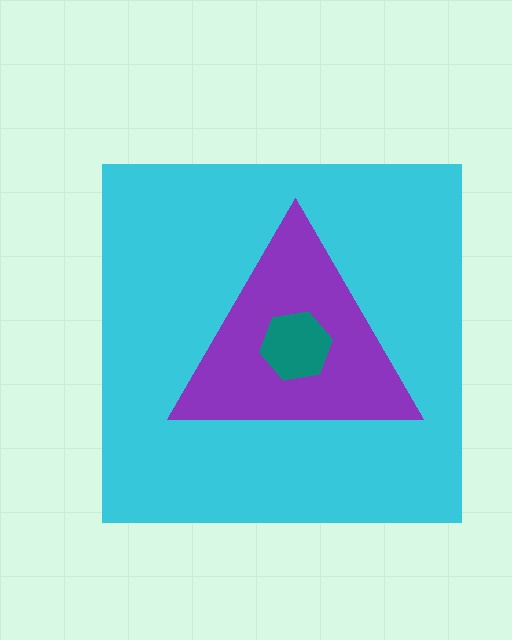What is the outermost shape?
The cyan square.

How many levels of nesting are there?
3.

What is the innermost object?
The teal hexagon.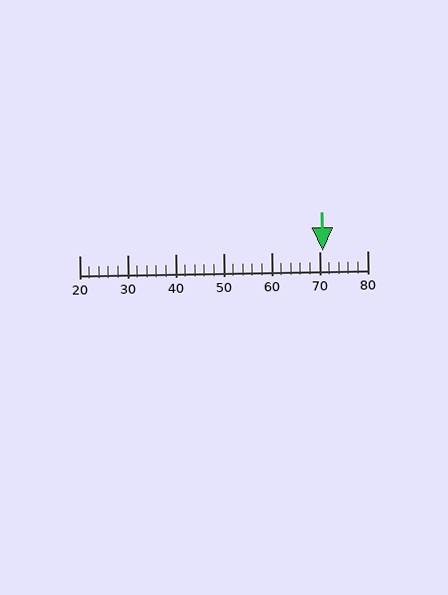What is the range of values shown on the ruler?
The ruler shows values from 20 to 80.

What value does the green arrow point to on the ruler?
The green arrow points to approximately 71.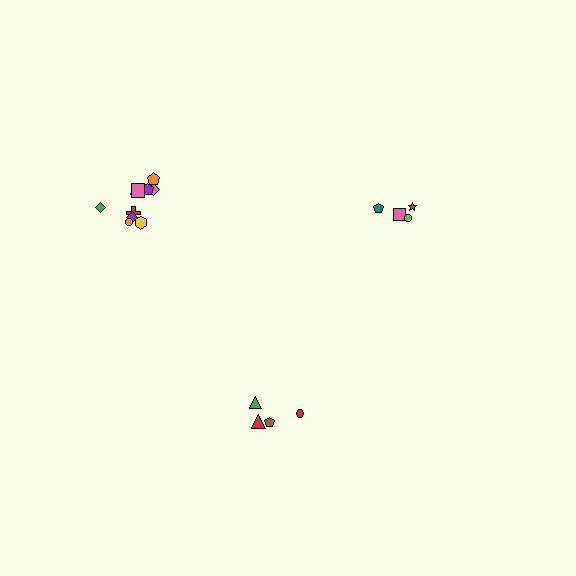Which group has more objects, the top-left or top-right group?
The top-left group.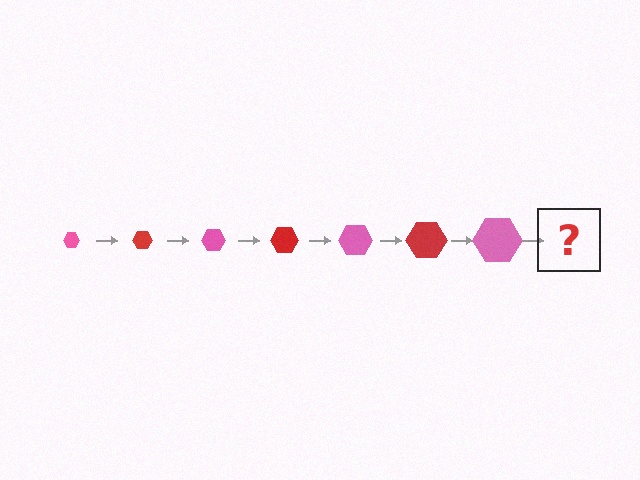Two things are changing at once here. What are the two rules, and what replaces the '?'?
The two rules are that the hexagon grows larger each step and the color cycles through pink and red. The '?' should be a red hexagon, larger than the previous one.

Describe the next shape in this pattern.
It should be a red hexagon, larger than the previous one.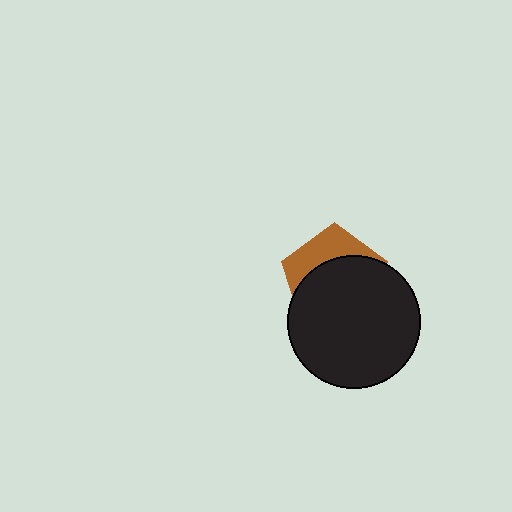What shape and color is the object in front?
The object in front is a black circle.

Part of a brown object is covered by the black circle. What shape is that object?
It is a pentagon.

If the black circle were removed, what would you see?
You would see the complete brown pentagon.